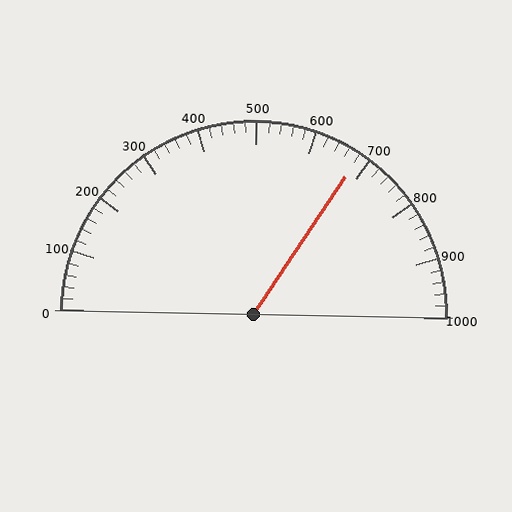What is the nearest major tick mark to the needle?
The nearest major tick mark is 700.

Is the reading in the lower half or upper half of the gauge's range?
The reading is in the upper half of the range (0 to 1000).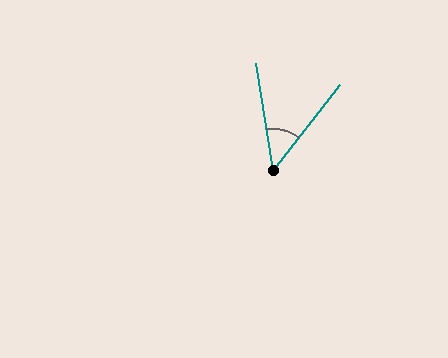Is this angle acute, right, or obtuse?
It is acute.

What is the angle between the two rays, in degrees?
Approximately 47 degrees.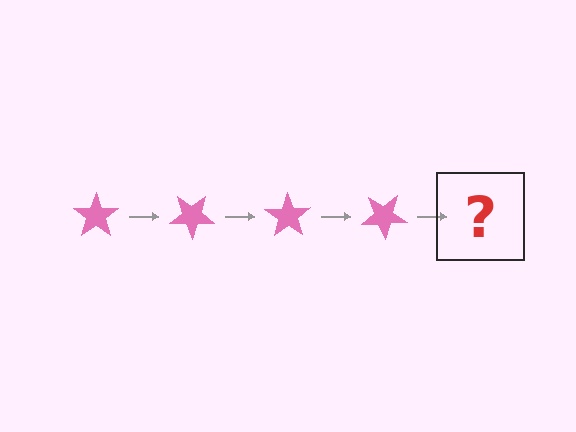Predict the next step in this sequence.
The next step is a pink star rotated 140 degrees.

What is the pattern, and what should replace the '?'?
The pattern is that the star rotates 35 degrees each step. The '?' should be a pink star rotated 140 degrees.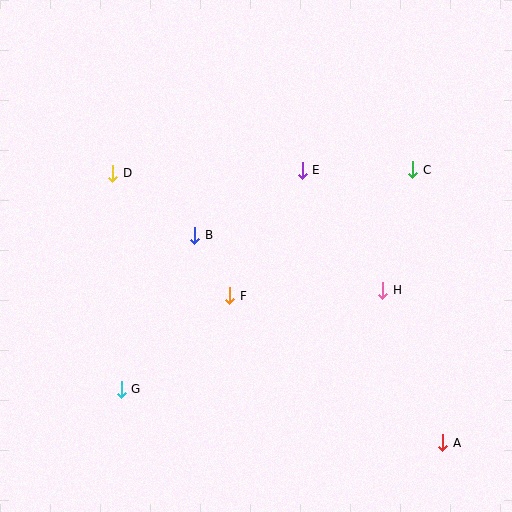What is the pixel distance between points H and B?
The distance between H and B is 196 pixels.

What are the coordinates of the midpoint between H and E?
The midpoint between H and E is at (342, 230).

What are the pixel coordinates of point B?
Point B is at (195, 235).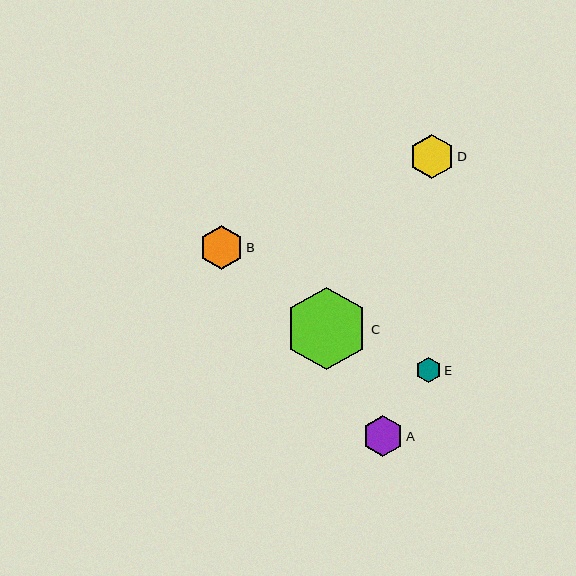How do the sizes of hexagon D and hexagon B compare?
Hexagon D and hexagon B are approximately the same size.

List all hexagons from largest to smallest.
From largest to smallest: C, D, B, A, E.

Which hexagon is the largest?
Hexagon C is the largest with a size of approximately 82 pixels.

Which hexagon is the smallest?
Hexagon E is the smallest with a size of approximately 25 pixels.